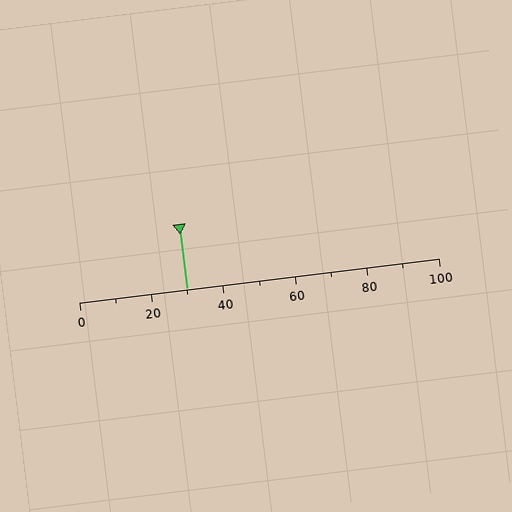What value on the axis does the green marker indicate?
The marker indicates approximately 30.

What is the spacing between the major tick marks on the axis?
The major ticks are spaced 20 apart.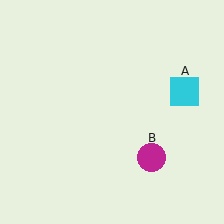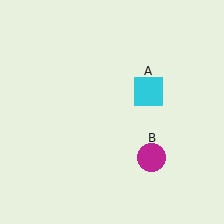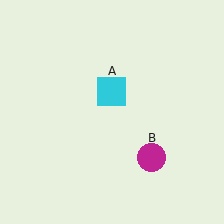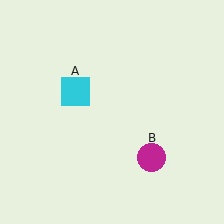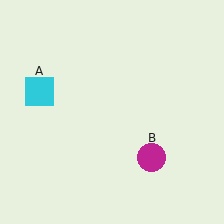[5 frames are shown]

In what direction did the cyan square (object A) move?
The cyan square (object A) moved left.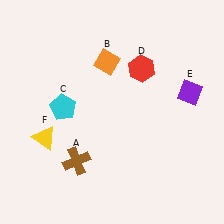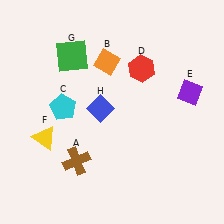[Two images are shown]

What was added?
A green square (G), a blue diamond (H) were added in Image 2.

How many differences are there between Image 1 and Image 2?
There are 2 differences between the two images.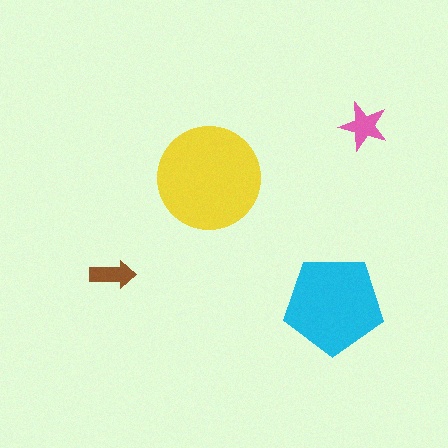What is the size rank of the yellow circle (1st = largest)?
1st.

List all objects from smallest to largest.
The brown arrow, the pink star, the cyan pentagon, the yellow circle.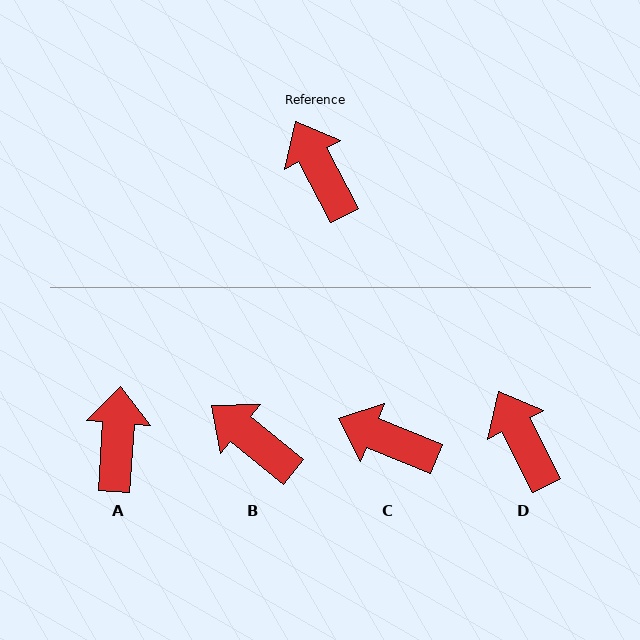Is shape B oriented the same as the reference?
No, it is off by about 24 degrees.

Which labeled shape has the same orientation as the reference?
D.